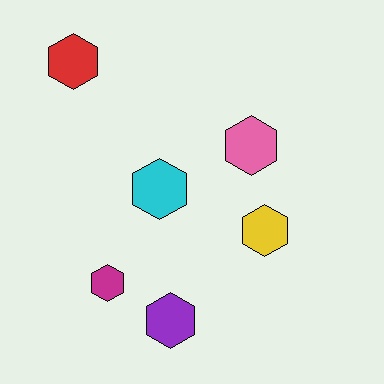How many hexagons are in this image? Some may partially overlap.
There are 6 hexagons.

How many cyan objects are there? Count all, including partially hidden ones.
There is 1 cyan object.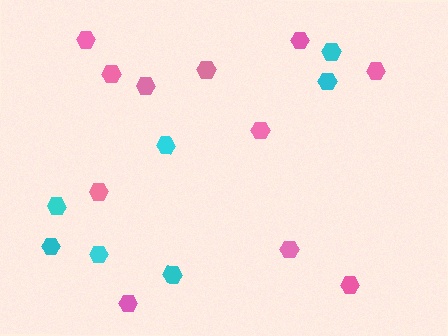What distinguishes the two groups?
There are 2 groups: one group of pink hexagons (11) and one group of cyan hexagons (7).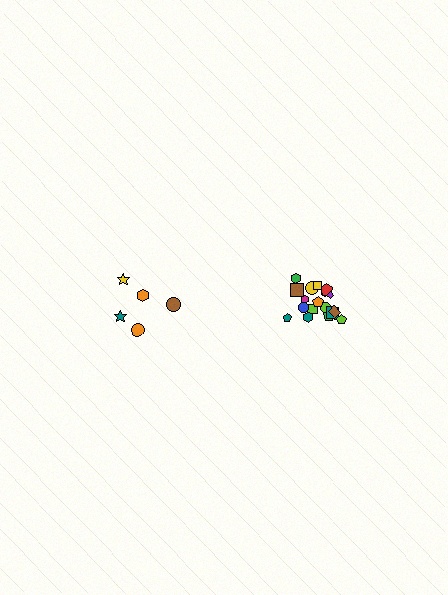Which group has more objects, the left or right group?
The right group.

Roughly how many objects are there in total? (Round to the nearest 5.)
Roughly 25 objects in total.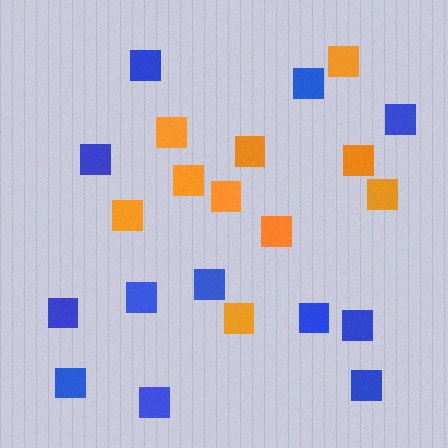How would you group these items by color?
There are 2 groups: one group of blue squares (12) and one group of orange squares (10).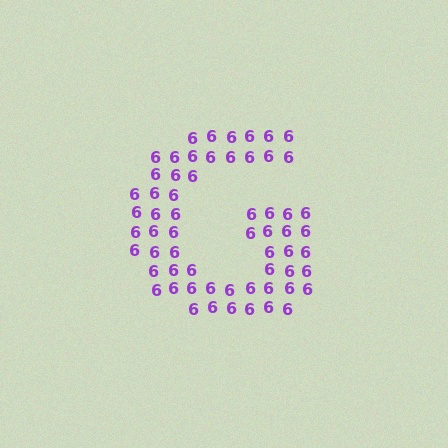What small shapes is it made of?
It is made of small digit 6's.